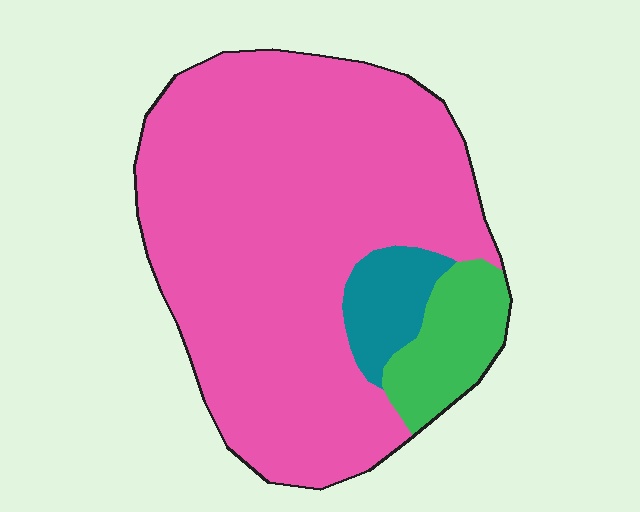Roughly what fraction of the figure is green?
Green covers roughly 10% of the figure.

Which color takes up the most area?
Pink, at roughly 80%.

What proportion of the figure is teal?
Teal takes up less than a quarter of the figure.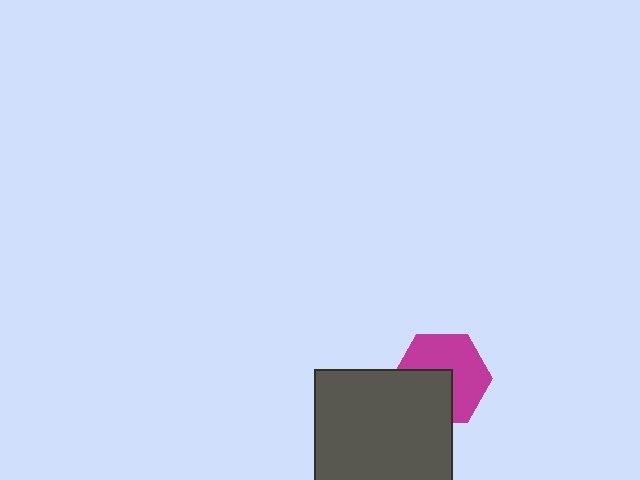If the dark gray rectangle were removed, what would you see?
You would see the complete magenta hexagon.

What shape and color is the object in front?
The object in front is a dark gray rectangle.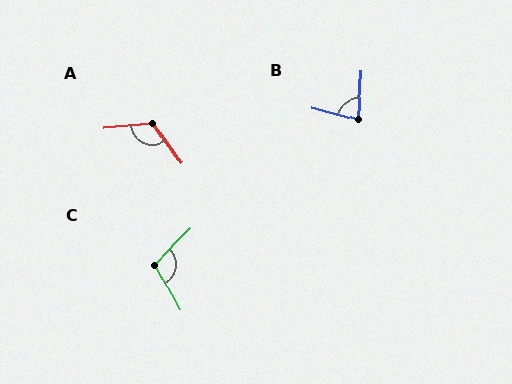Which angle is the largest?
A, at approximately 120 degrees.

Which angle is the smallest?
B, at approximately 79 degrees.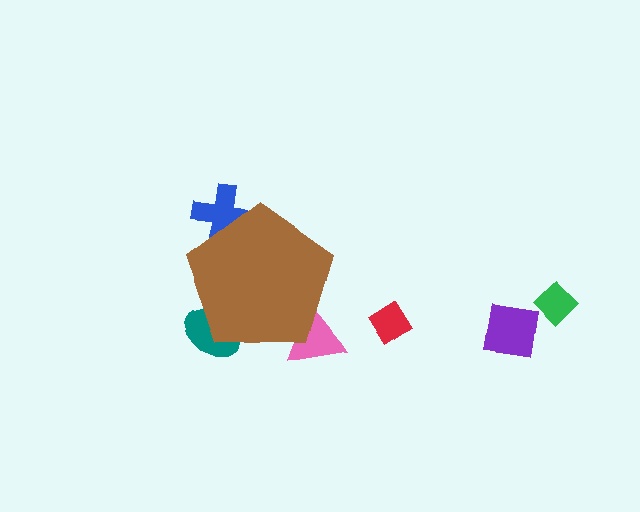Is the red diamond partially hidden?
No, the red diamond is fully visible.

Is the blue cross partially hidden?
Yes, the blue cross is partially hidden behind the brown pentagon.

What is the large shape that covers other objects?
A brown pentagon.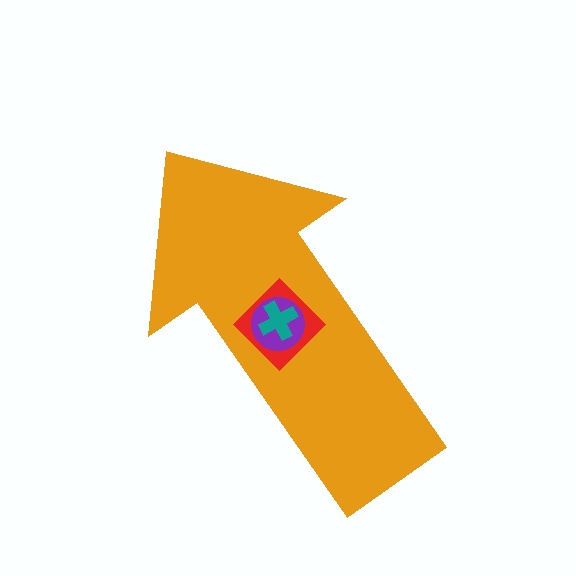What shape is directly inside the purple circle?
The teal cross.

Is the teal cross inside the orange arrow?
Yes.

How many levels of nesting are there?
4.